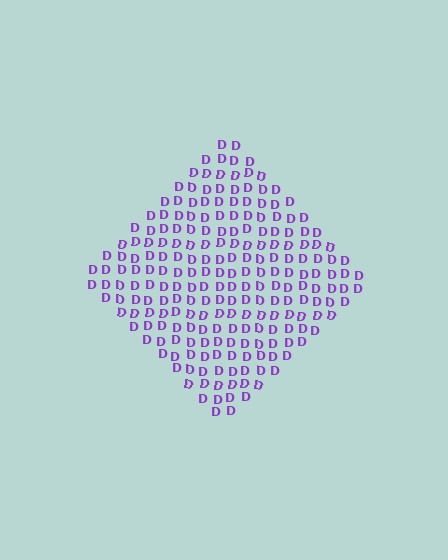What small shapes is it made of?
It is made of small letter D's.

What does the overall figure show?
The overall figure shows a diamond.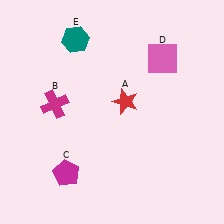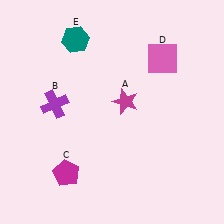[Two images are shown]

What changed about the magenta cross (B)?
In Image 1, B is magenta. In Image 2, it changed to purple.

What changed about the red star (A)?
In Image 1, A is red. In Image 2, it changed to magenta.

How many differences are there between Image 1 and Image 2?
There are 2 differences between the two images.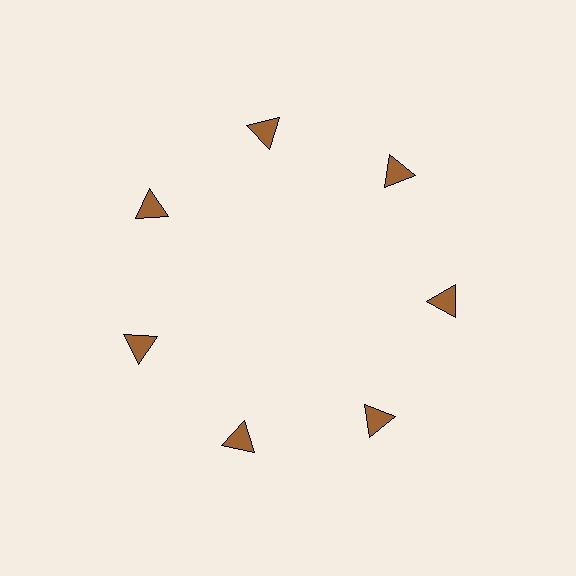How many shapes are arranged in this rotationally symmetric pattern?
There are 7 shapes, arranged in 7 groups of 1.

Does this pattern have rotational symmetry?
Yes, this pattern has 7-fold rotational symmetry. It looks the same after rotating 51 degrees around the center.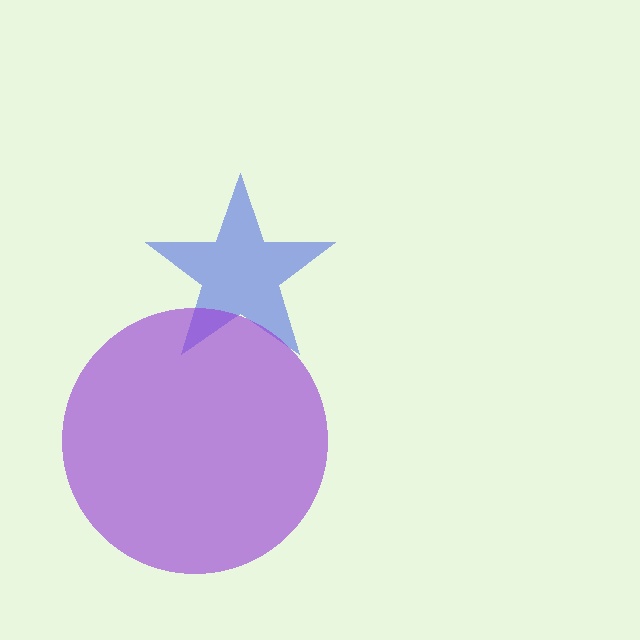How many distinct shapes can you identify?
There are 2 distinct shapes: a blue star, a purple circle.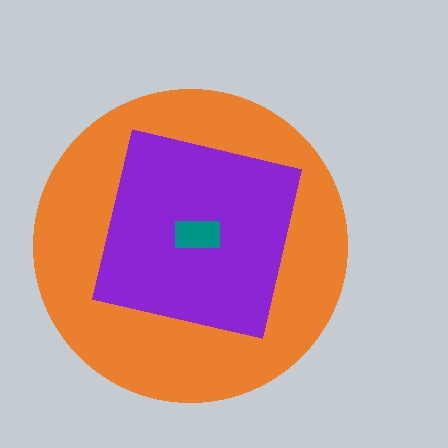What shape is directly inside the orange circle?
The purple square.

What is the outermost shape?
The orange circle.